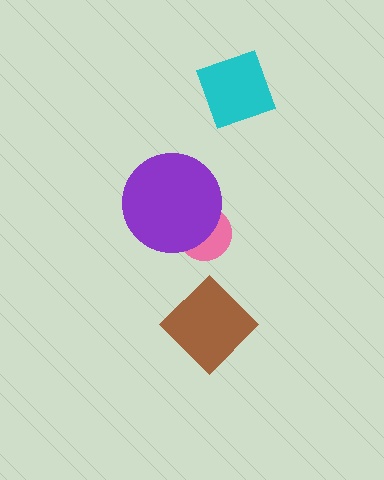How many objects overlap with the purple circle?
1 object overlaps with the purple circle.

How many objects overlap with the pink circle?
1 object overlaps with the pink circle.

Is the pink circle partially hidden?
Yes, it is partially covered by another shape.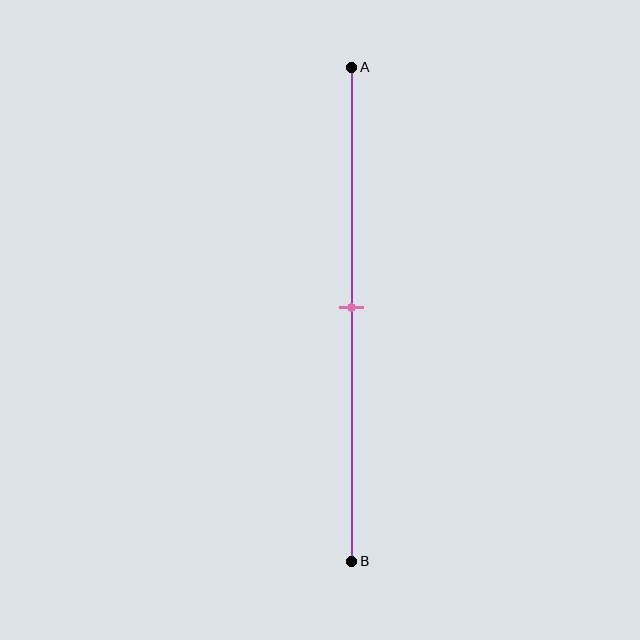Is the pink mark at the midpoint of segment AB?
Yes, the mark is approximately at the midpoint.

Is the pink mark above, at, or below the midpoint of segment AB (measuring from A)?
The pink mark is approximately at the midpoint of segment AB.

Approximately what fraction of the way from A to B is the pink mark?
The pink mark is approximately 50% of the way from A to B.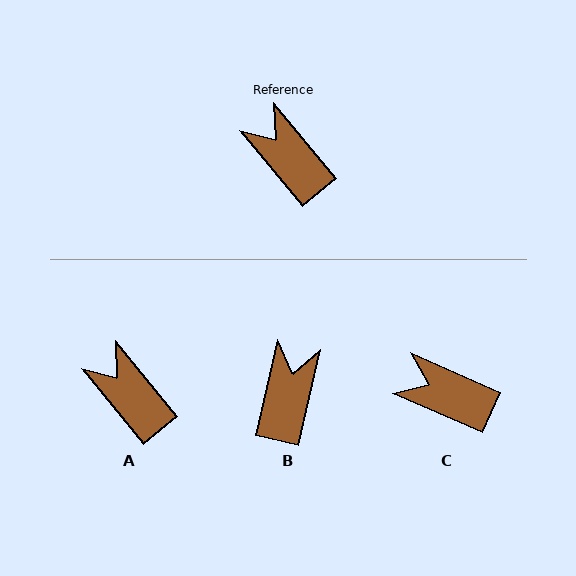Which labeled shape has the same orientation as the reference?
A.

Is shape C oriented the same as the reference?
No, it is off by about 27 degrees.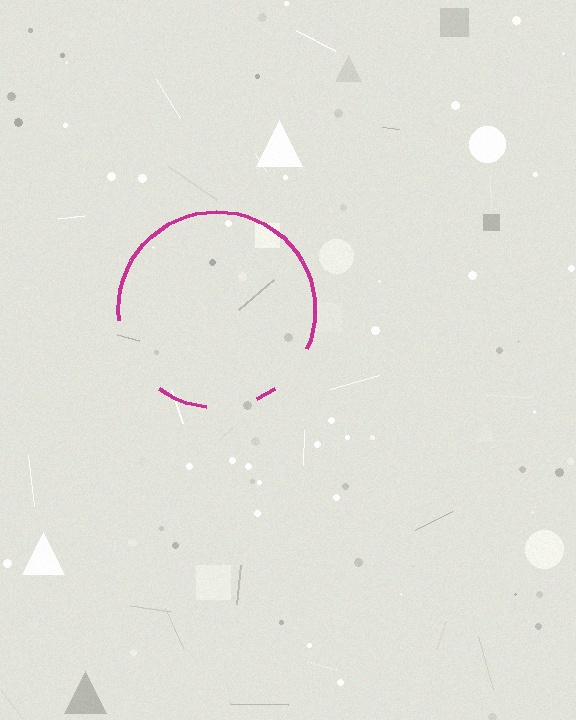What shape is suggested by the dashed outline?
The dashed outline suggests a circle.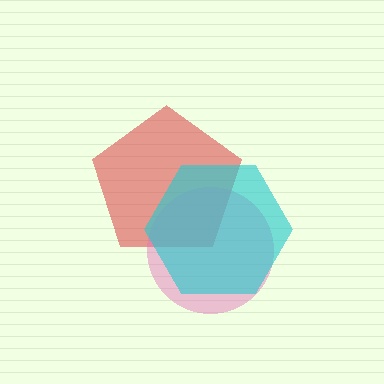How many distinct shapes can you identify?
There are 3 distinct shapes: a red pentagon, a pink circle, a cyan hexagon.